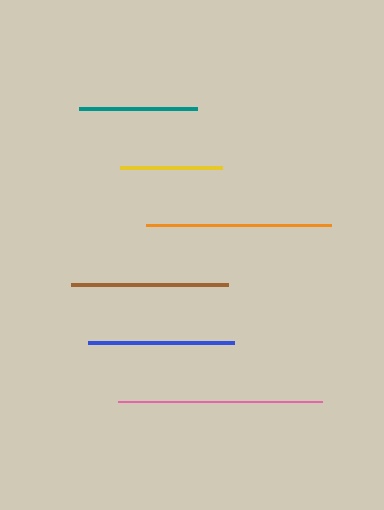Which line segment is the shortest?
The yellow line is the shortest at approximately 102 pixels.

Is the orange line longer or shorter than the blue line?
The orange line is longer than the blue line.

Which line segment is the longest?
The pink line is the longest at approximately 204 pixels.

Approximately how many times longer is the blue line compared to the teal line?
The blue line is approximately 1.2 times the length of the teal line.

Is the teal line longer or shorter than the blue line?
The blue line is longer than the teal line.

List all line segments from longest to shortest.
From longest to shortest: pink, orange, brown, blue, teal, yellow.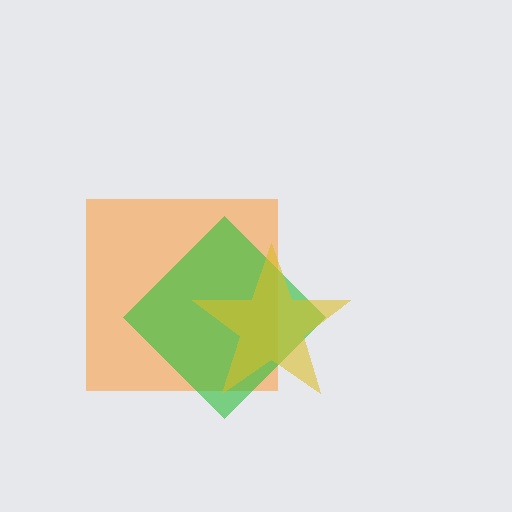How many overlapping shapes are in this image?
There are 3 overlapping shapes in the image.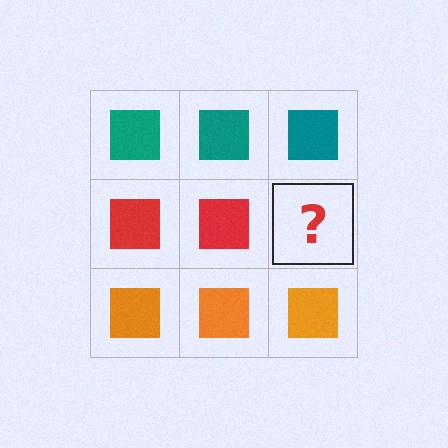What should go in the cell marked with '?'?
The missing cell should contain a red square.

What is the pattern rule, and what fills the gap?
The rule is that each row has a consistent color. The gap should be filled with a red square.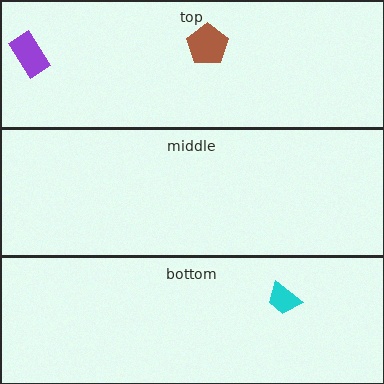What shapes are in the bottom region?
The cyan trapezoid.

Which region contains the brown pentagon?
The top region.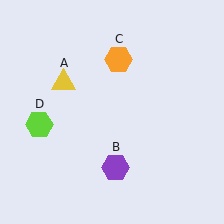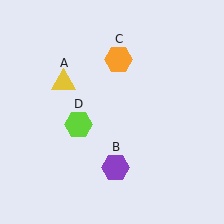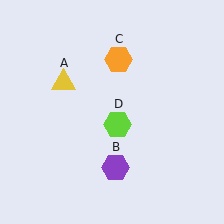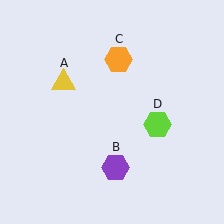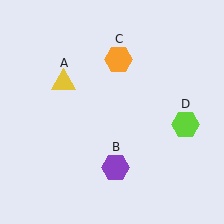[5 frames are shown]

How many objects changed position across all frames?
1 object changed position: lime hexagon (object D).